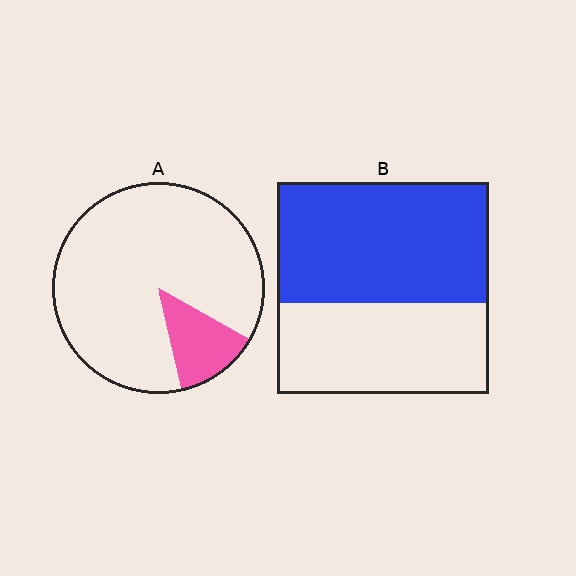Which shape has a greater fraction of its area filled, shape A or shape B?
Shape B.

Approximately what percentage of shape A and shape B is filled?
A is approximately 15% and B is approximately 55%.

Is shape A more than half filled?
No.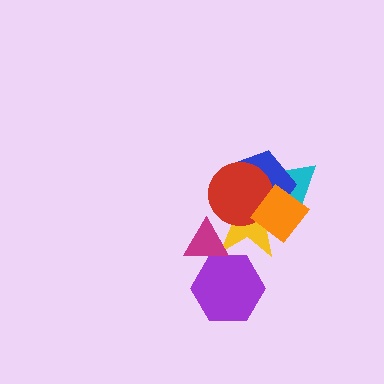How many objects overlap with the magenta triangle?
2 objects overlap with the magenta triangle.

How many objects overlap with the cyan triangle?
4 objects overlap with the cyan triangle.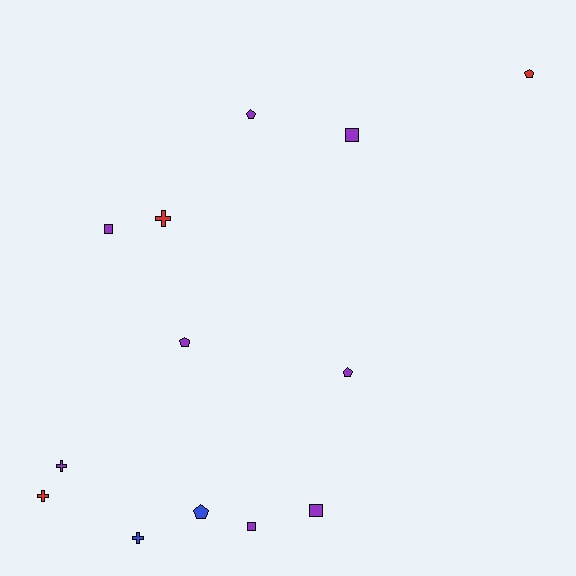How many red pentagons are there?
There is 1 red pentagon.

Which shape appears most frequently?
Pentagon, with 5 objects.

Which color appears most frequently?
Purple, with 8 objects.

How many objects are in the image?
There are 13 objects.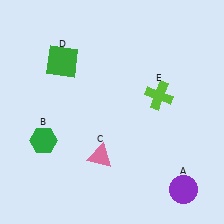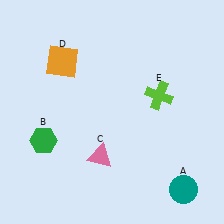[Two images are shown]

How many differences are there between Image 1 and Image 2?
There are 2 differences between the two images.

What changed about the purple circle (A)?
In Image 1, A is purple. In Image 2, it changed to teal.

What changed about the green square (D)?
In Image 1, D is green. In Image 2, it changed to orange.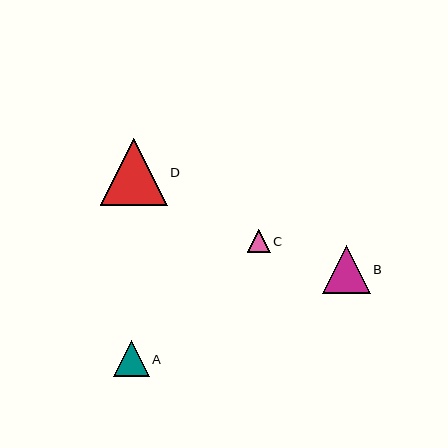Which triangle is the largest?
Triangle D is the largest with a size of approximately 67 pixels.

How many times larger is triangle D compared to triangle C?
Triangle D is approximately 2.9 times the size of triangle C.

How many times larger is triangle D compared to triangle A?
Triangle D is approximately 1.9 times the size of triangle A.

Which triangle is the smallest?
Triangle C is the smallest with a size of approximately 23 pixels.